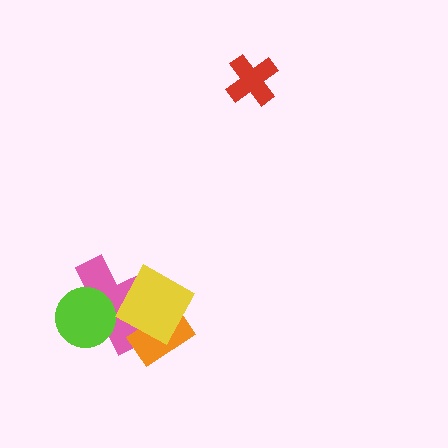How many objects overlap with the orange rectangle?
2 objects overlap with the orange rectangle.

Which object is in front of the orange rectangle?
The yellow diamond is in front of the orange rectangle.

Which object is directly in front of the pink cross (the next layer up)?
The lime circle is directly in front of the pink cross.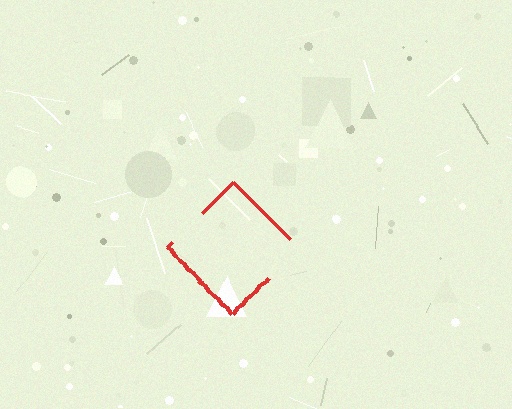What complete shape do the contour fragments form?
The contour fragments form a diamond.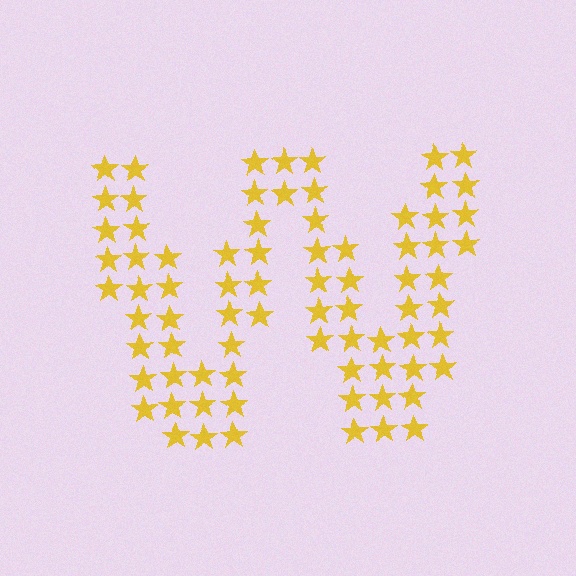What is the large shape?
The large shape is the letter W.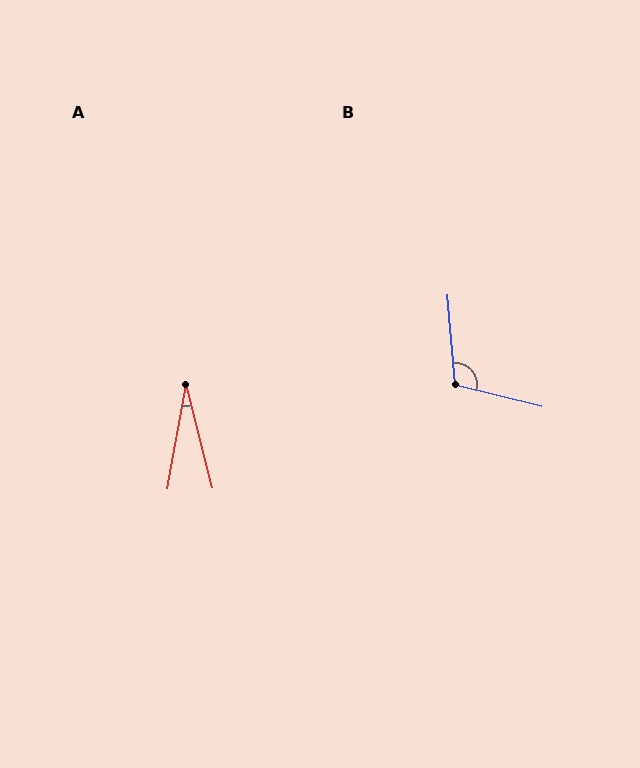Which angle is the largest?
B, at approximately 109 degrees.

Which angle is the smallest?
A, at approximately 24 degrees.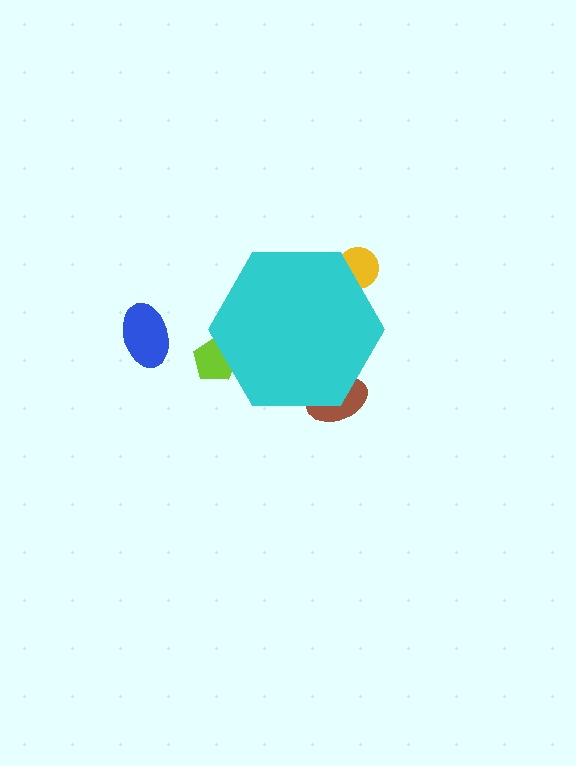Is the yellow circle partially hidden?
Yes, the yellow circle is partially hidden behind the cyan hexagon.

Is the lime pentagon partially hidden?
Yes, the lime pentagon is partially hidden behind the cyan hexagon.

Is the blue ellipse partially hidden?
No, the blue ellipse is fully visible.